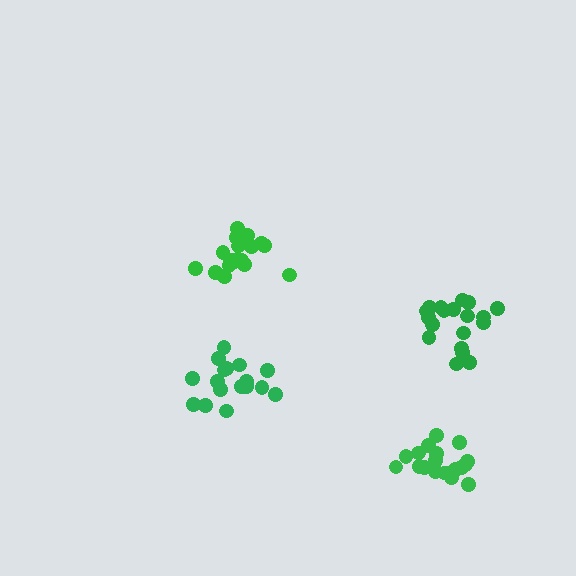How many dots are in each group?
Group 1: 19 dots, Group 2: 17 dots, Group 3: 19 dots, Group 4: 19 dots (74 total).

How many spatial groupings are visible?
There are 4 spatial groupings.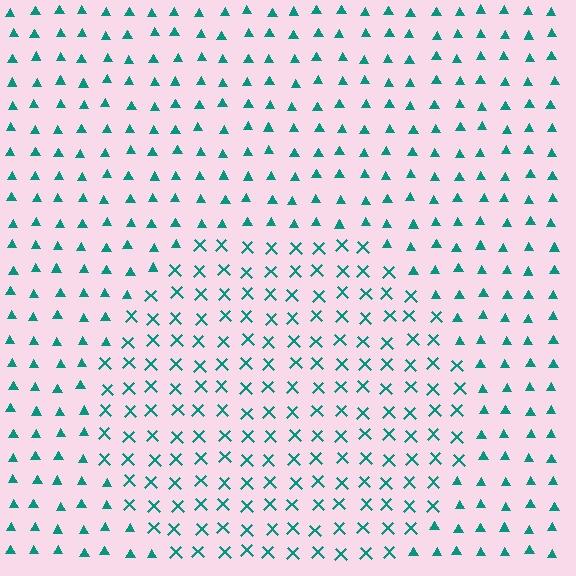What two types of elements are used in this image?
The image uses X marks inside the circle region and triangles outside it.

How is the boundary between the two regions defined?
The boundary is defined by a change in element shape: X marks inside vs. triangles outside. All elements share the same color and spacing.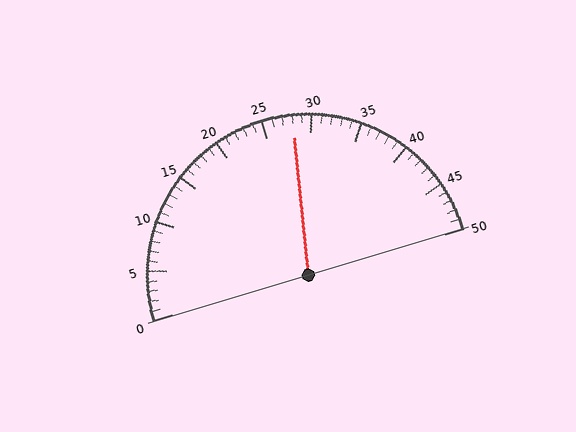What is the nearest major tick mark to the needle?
The nearest major tick mark is 30.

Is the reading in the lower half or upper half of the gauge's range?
The reading is in the upper half of the range (0 to 50).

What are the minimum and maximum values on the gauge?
The gauge ranges from 0 to 50.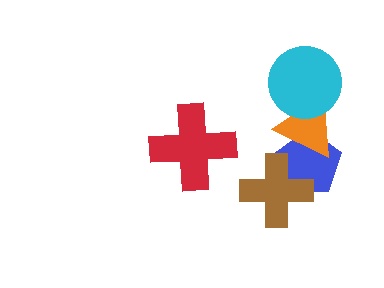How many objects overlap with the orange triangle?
2 objects overlap with the orange triangle.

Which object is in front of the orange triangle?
The cyan circle is in front of the orange triangle.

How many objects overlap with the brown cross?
1 object overlaps with the brown cross.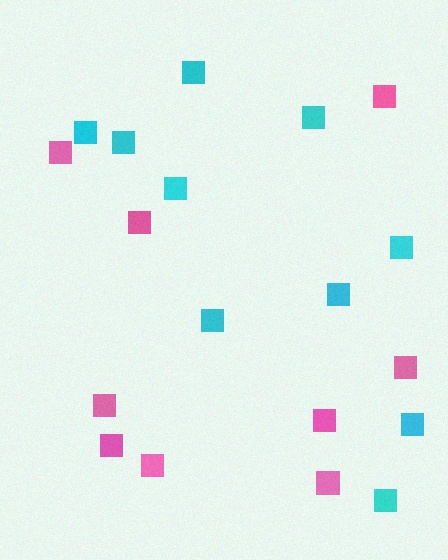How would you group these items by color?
There are 2 groups: one group of pink squares (9) and one group of cyan squares (10).